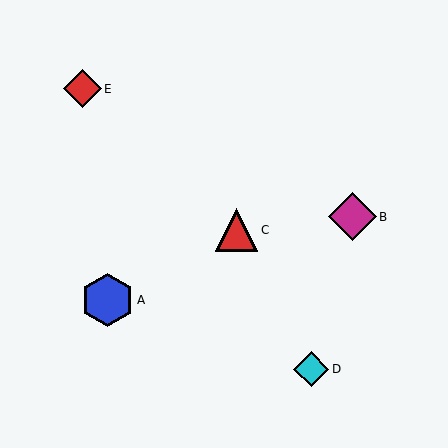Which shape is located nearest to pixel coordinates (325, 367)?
The cyan diamond (labeled D) at (311, 369) is nearest to that location.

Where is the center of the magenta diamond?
The center of the magenta diamond is at (352, 217).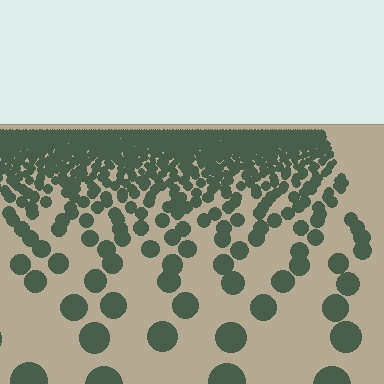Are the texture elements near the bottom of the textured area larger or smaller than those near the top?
Larger. Near the bottom, elements are closer to the viewer and appear at a bigger on-screen size.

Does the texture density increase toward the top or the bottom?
Density increases toward the top.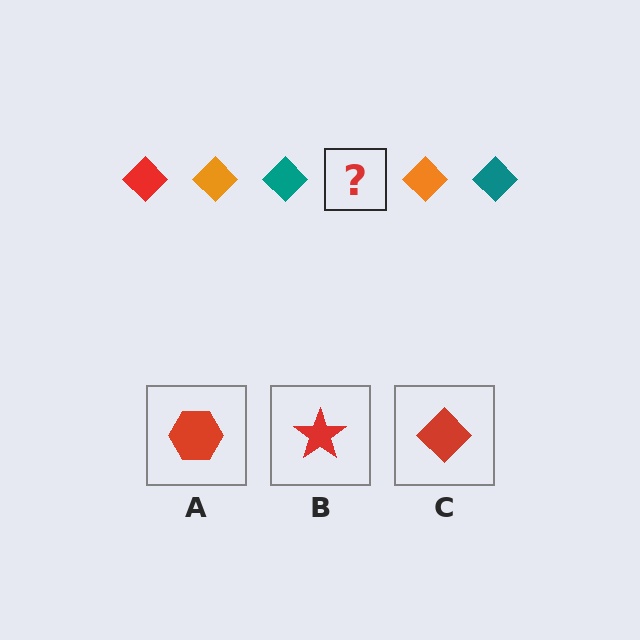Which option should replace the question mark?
Option C.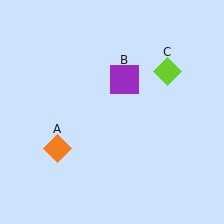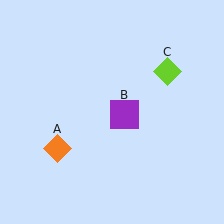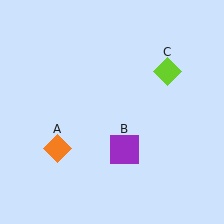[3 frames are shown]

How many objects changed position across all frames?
1 object changed position: purple square (object B).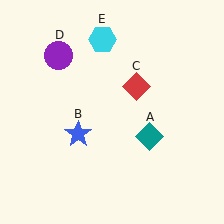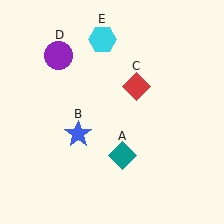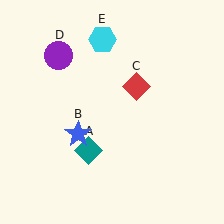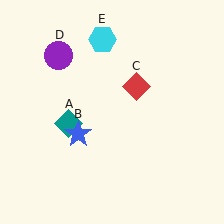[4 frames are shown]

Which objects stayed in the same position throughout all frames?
Blue star (object B) and red diamond (object C) and purple circle (object D) and cyan hexagon (object E) remained stationary.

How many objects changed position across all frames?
1 object changed position: teal diamond (object A).